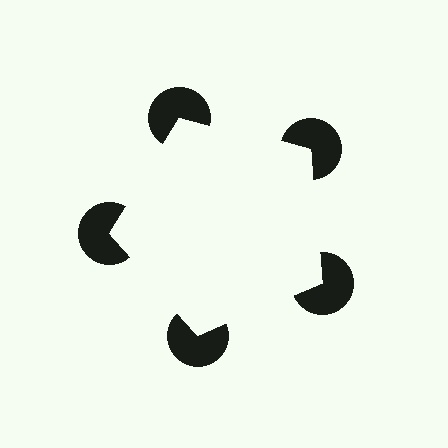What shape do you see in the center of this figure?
An illusory pentagon — its edges are inferred from the aligned wedge cuts in the pac-man discs, not physically drawn.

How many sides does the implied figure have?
5 sides.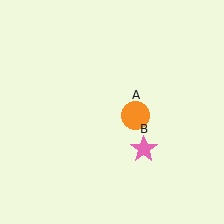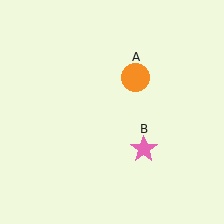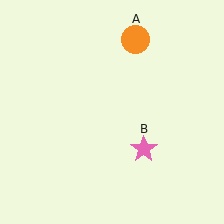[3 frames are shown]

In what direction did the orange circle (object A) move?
The orange circle (object A) moved up.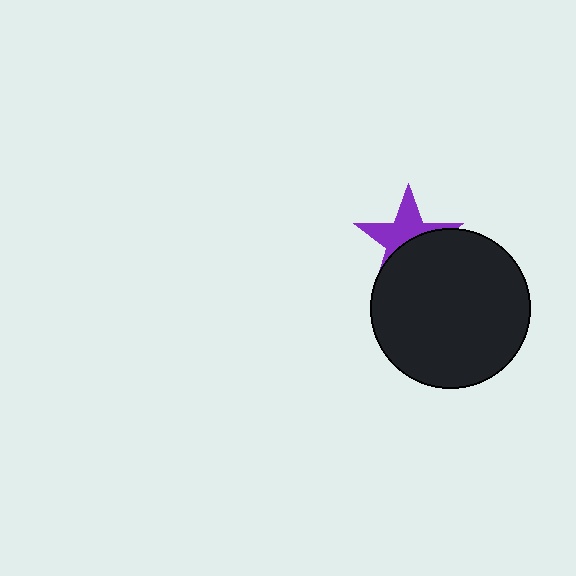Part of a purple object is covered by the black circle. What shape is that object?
It is a star.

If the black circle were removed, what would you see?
You would see the complete purple star.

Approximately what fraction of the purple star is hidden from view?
Roughly 50% of the purple star is hidden behind the black circle.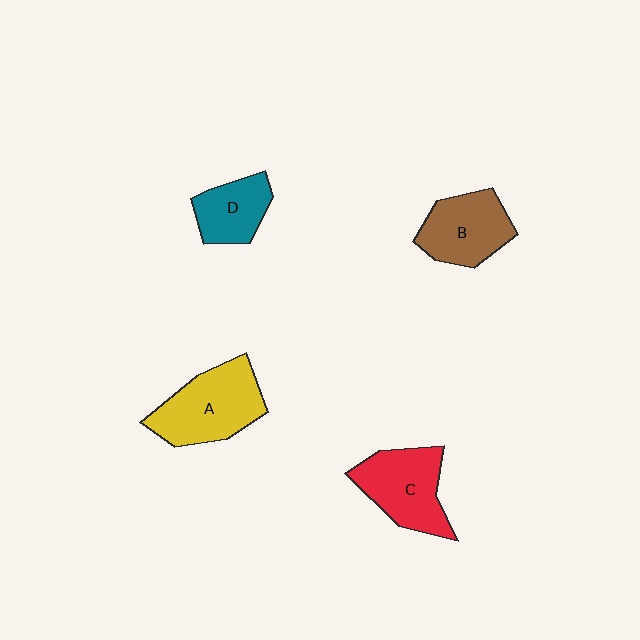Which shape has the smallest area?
Shape D (teal).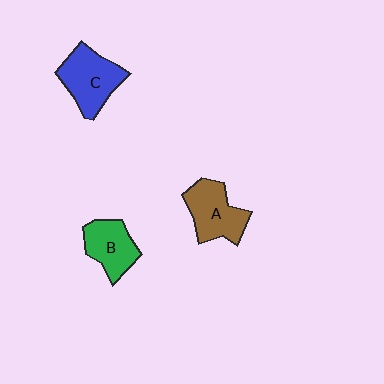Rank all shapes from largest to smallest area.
From largest to smallest: C (blue), A (brown), B (green).